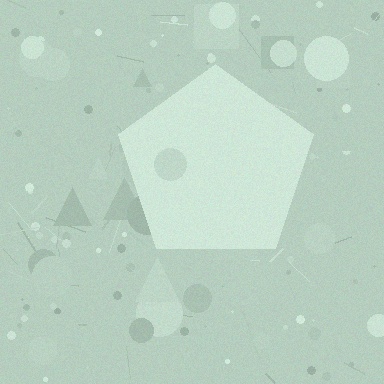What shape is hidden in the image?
A pentagon is hidden in the image.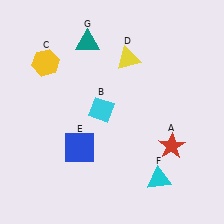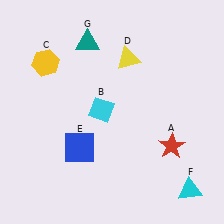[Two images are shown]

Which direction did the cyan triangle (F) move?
The cyan triangle (F) moved right.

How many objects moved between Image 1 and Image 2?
1 object moved between the two images.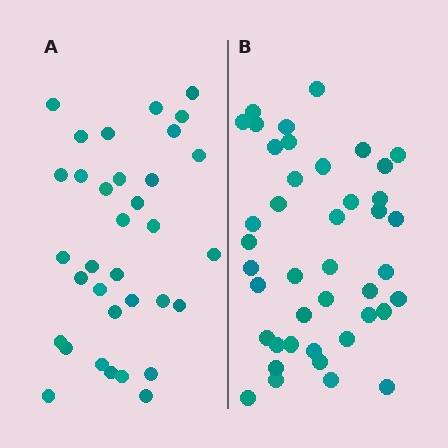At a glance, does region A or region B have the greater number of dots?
Region B (the right region) has more dots.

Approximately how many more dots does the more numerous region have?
Region B has roughly 8 or so more dots than region A.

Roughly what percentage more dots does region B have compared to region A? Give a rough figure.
About 25% more.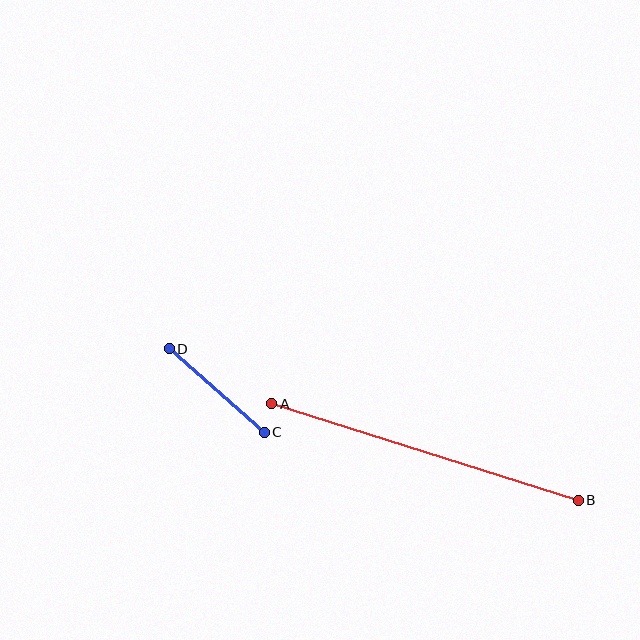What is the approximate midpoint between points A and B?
The midpoint is at approximately (425, 452) pixels.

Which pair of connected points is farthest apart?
Points A and B are farthest apart.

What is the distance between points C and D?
The distance is approximately 126 pixels.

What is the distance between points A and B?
The distance is approximately 321 pixels.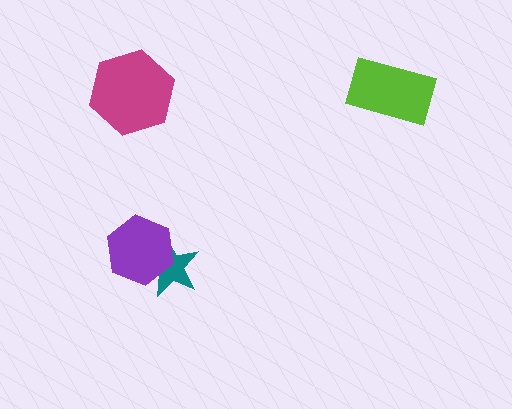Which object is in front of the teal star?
The purple hexagon is in front of the teal star.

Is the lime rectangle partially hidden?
No, no other shape covers it.